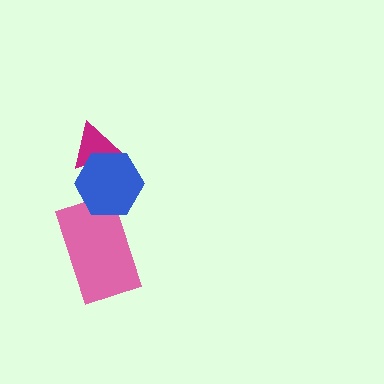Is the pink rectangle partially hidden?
Yes, it is partially covered by another shape.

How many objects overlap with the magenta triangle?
1 object overlaps with the magenta triangle.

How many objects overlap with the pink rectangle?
1 object overlaps with the pink rectangle.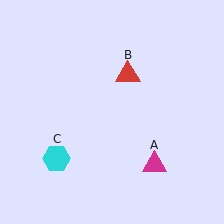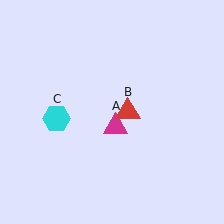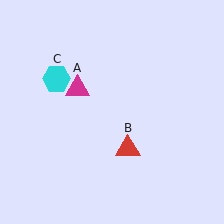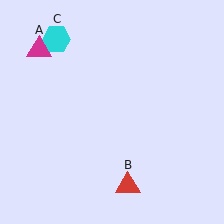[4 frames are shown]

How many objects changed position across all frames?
3 objects changed position: magenta triangle (object A), red triangle (object B), cyan hexagon (object C).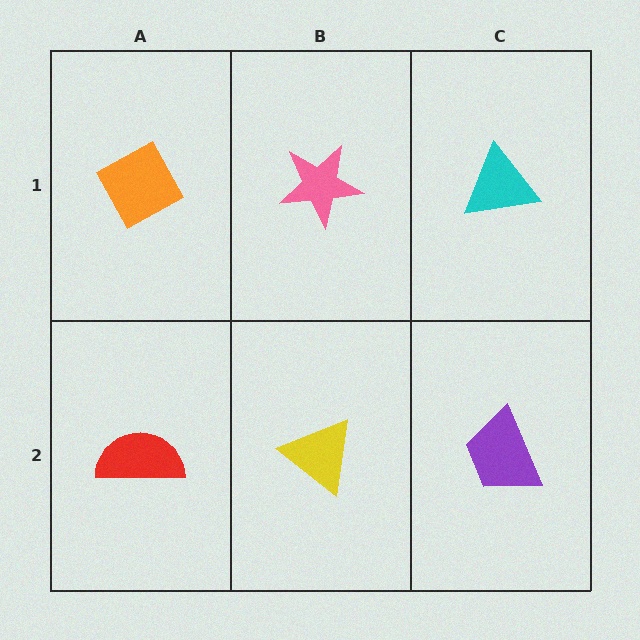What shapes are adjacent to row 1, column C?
A purple trapezoid (row 2, column C), a pink star (row 1, column B).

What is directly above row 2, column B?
A pink star.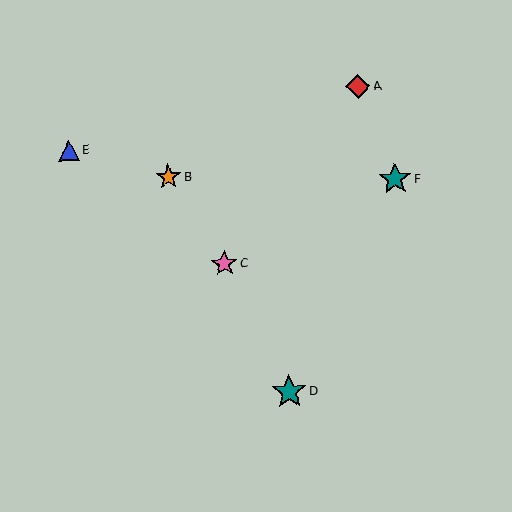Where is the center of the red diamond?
The center of the red diamond is at (358, 87).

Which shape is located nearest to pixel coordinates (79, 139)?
The blue triangle (labeled E) at (69, 150) is nearest to that location.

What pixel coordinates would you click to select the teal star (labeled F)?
Click at (395, 179) to select the teal star F.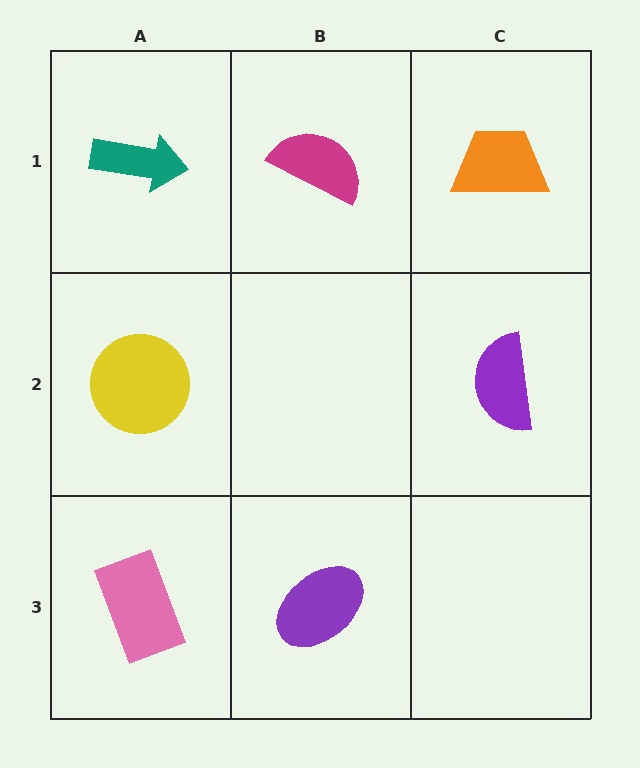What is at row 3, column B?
A purple ellipse.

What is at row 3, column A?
A pink rectangle.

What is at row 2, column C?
A purple semicircle.